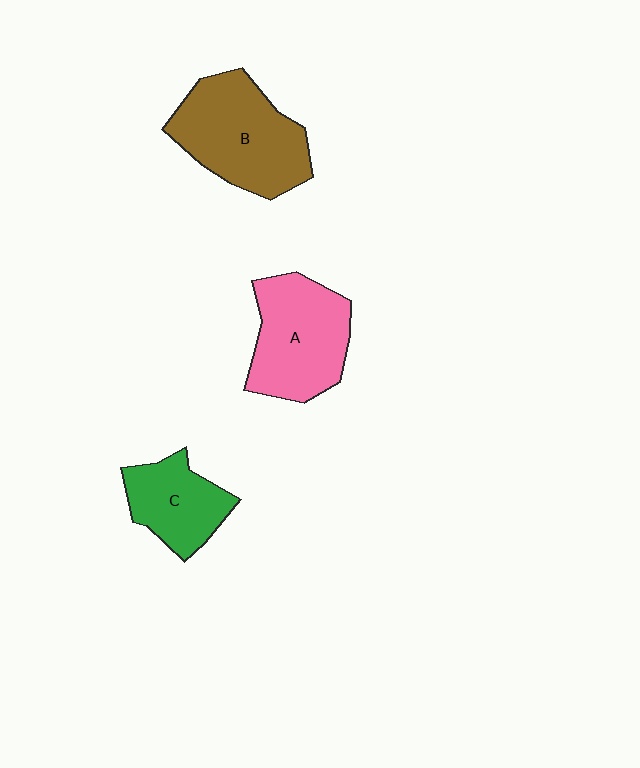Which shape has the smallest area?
Shape C (green).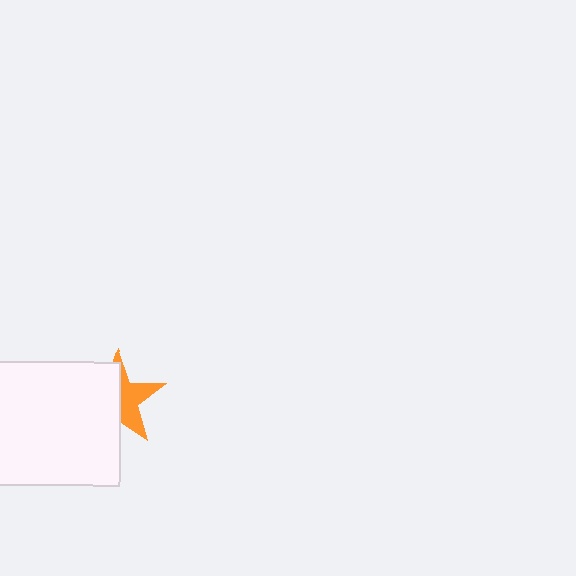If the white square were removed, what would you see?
You would see the complete orange star.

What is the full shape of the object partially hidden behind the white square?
The partially hidden object is an orange star.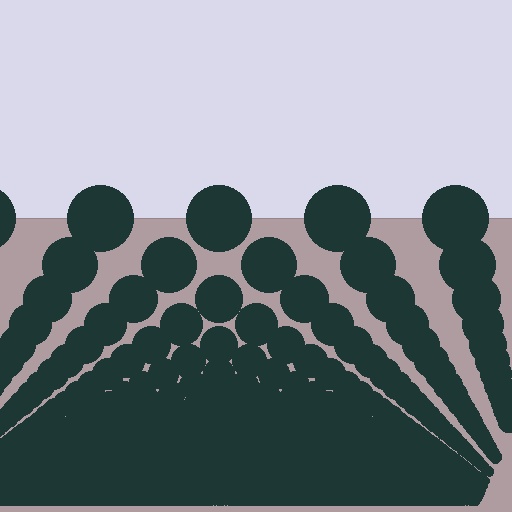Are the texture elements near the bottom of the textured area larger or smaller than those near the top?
Smaller. The gradient is inverted — elements near the bottom are smaller and denser.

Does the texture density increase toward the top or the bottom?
Density increases toward the bottom.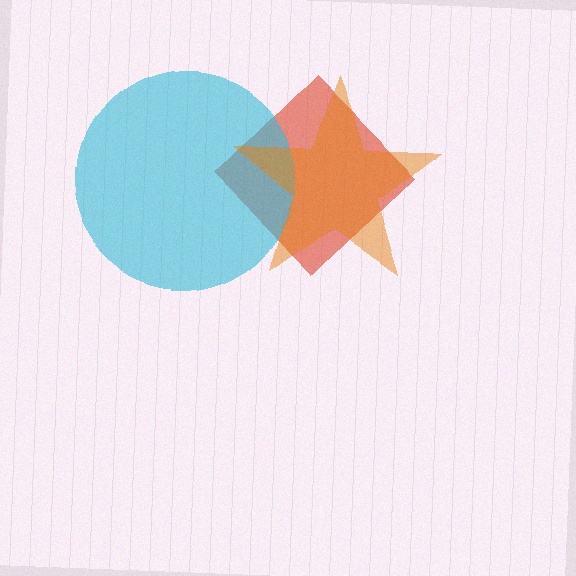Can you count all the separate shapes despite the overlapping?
Yes, there are 3 separate shapes.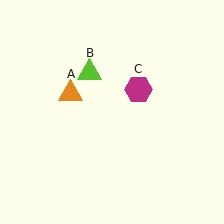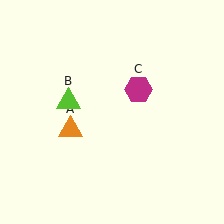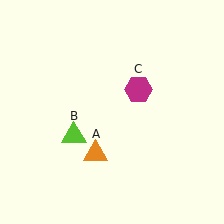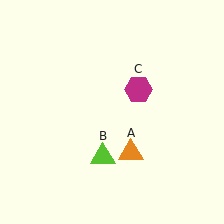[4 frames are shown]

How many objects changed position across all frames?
2 objects changed position: orange triangle (object A), lime triangle (object B).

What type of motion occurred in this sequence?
The orange triangle (object A), lime triangle (object B) rotated counterclockwise around the center of the scene.